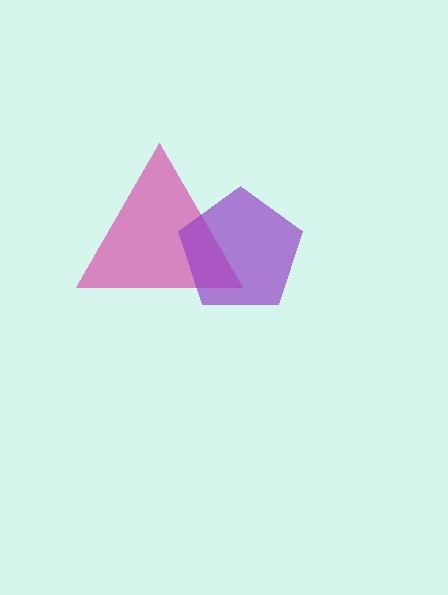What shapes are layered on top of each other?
The layered shapes are: a magenta triangle, a purple pentagon.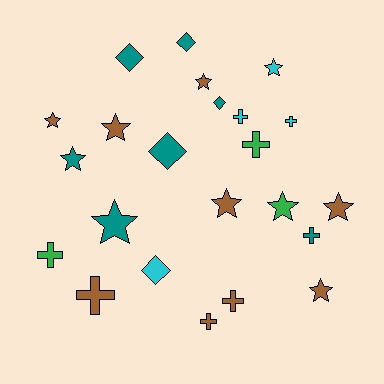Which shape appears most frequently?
Star, with 10 objects.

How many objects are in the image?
There are 23 objects.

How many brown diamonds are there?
There are no brown diamonds.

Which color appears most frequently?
Brown, with 9 objects.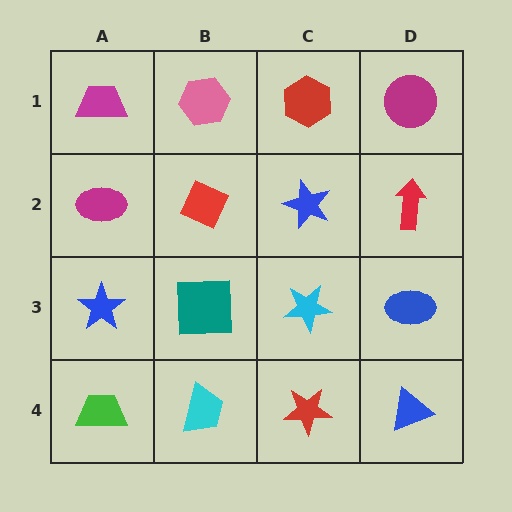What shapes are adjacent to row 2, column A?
A magenta trapezoid (row 1, column A), a blue star (row 3, column A), a red diamond (row 2, column B).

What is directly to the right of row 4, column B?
A red star.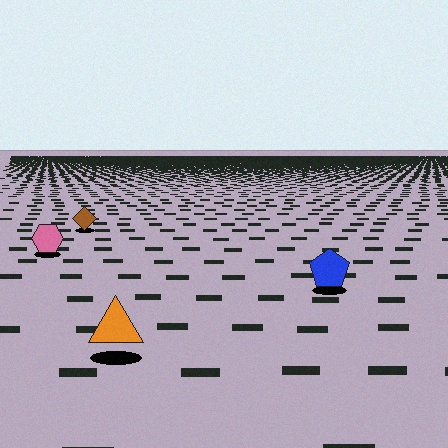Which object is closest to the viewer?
The orange triangle is closest. The texture marks near it are larger and more spread out.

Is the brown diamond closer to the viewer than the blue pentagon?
No. The blue pentagon is closer — you can tell from the texture gradient: the ground texture is coarser near it.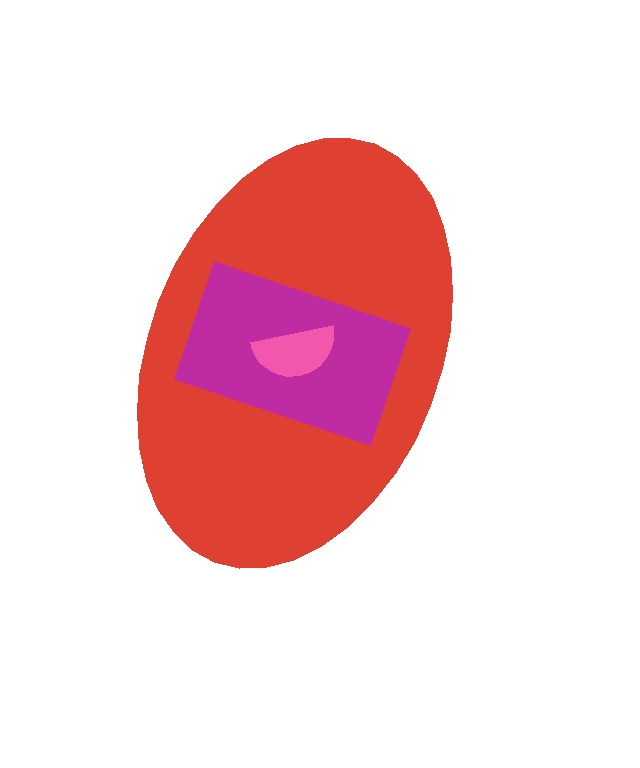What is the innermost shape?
The pink semicircle.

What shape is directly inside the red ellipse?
The magenta rectangle.